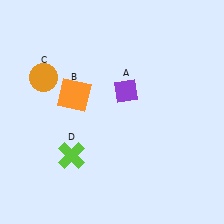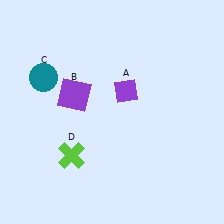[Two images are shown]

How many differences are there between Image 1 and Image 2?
There are 2 differences between the two images.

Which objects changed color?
B changed from orange to purple. C changed from orange to teal.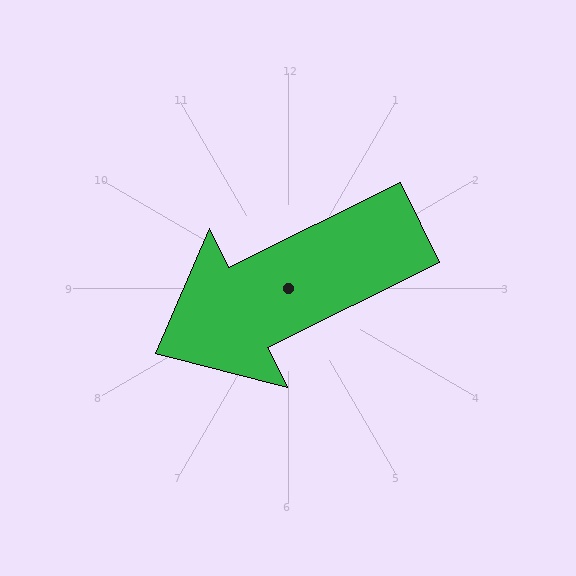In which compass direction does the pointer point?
Southwest.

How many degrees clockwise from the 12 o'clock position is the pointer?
Approximately 244 degrees.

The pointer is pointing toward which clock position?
Roughly 8 o'clock.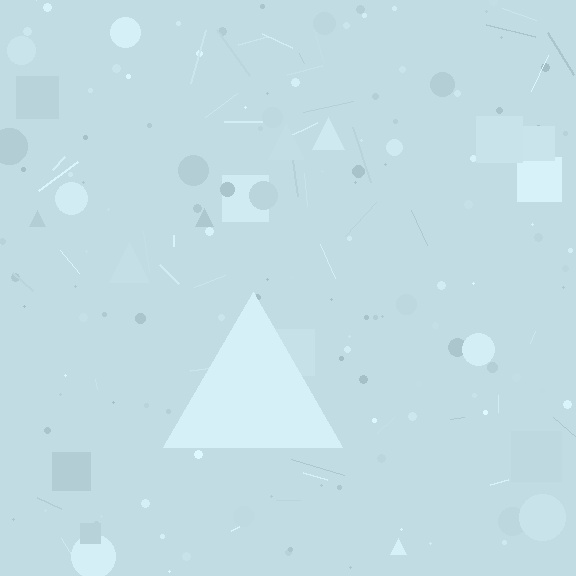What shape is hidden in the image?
A triangle is hidden in the image.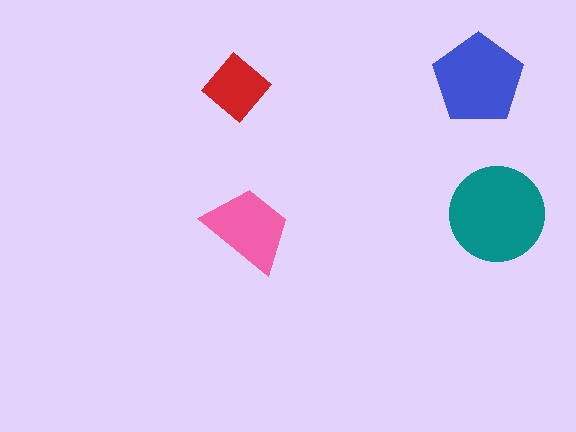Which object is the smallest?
The red diamond.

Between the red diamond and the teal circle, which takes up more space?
The teal circle.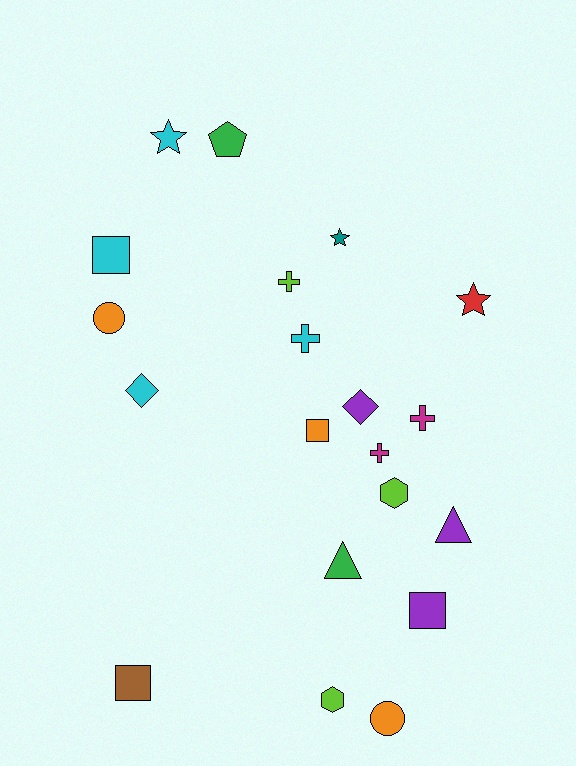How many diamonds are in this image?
There are 2 diamonds.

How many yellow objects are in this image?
There are no yellow objects.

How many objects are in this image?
There are 20 objects.